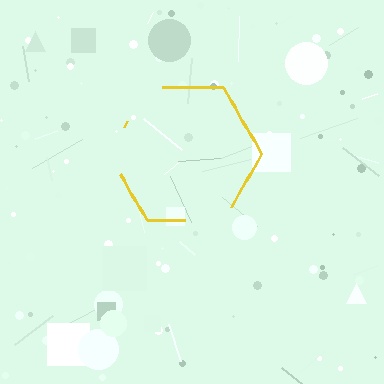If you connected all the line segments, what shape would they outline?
They would outline a hexagon.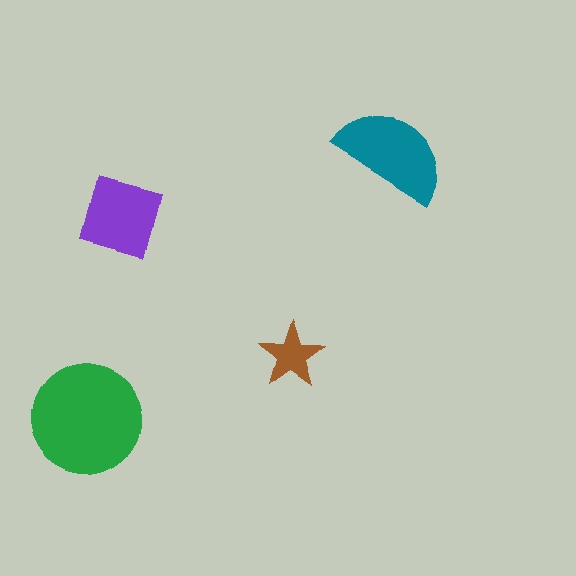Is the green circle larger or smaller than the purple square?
Larger.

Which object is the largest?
The green circle.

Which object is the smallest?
The brown star.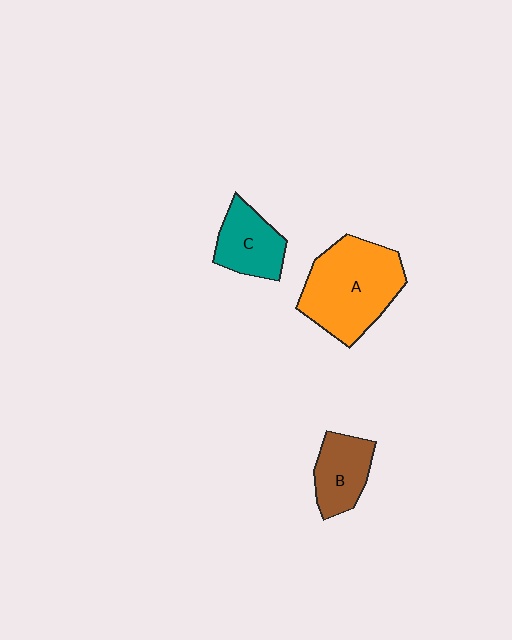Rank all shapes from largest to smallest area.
From largest to smallest: A (orange), C (teal), B (brown).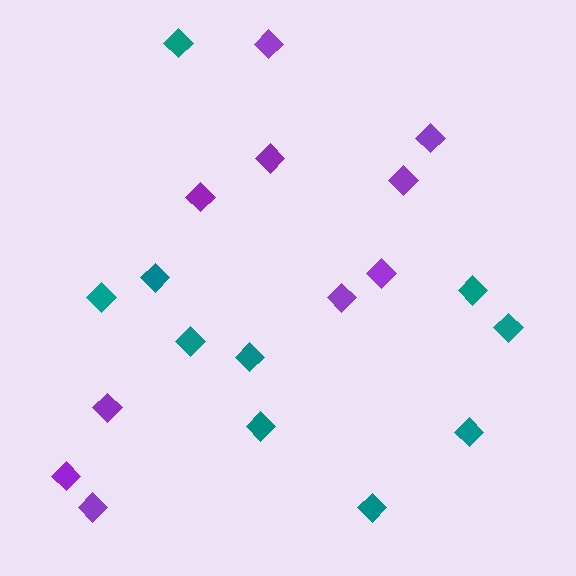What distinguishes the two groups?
There are 2 groups: one group of teal diamonds (10) and one group of purple diamonds (10).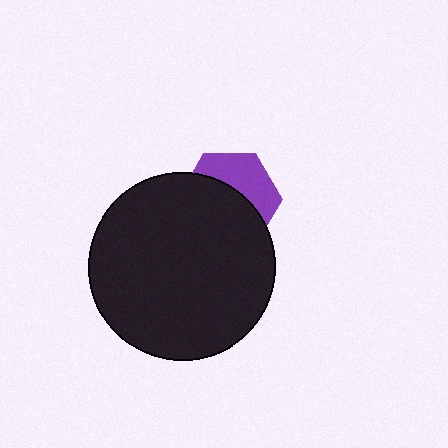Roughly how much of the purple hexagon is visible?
A small part of it is visible (roughly 40%).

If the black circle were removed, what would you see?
You would see the complete purple hexagon.